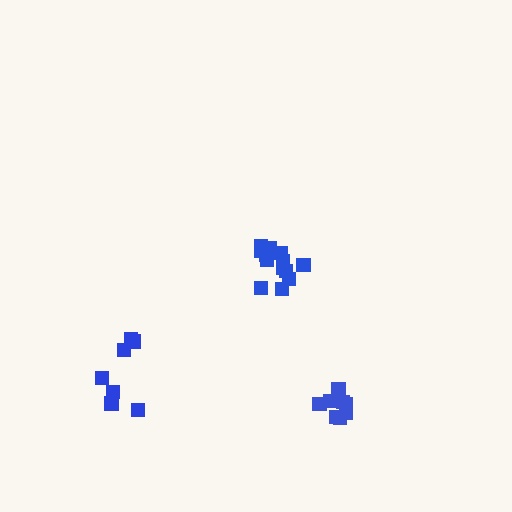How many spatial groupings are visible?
There are 3 spatial groupings.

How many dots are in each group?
Group 1: 8 dots, Group 2: 13 dots, Group 3: 8 dots (29 total).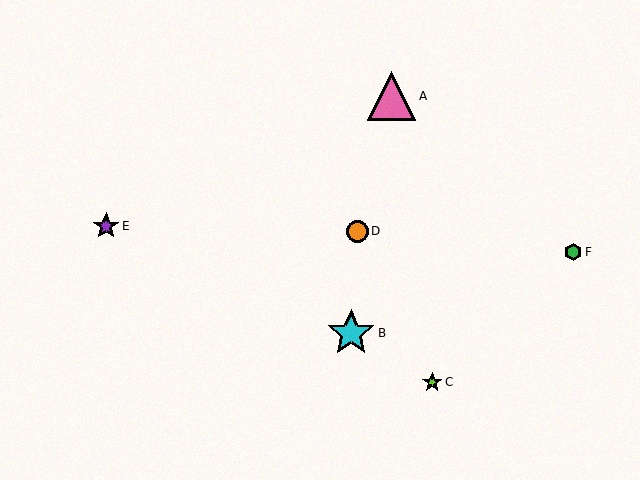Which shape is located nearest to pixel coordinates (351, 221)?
The orange circle (labeled D) at (357, 232) is nearest to that location.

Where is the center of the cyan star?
The center of the cyan star is at (351, 333).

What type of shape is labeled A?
Shape A is a pink triangle.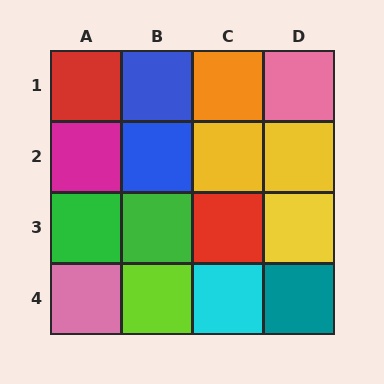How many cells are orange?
1 cell is orange.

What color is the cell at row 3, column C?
Red.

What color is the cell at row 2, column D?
Yellow.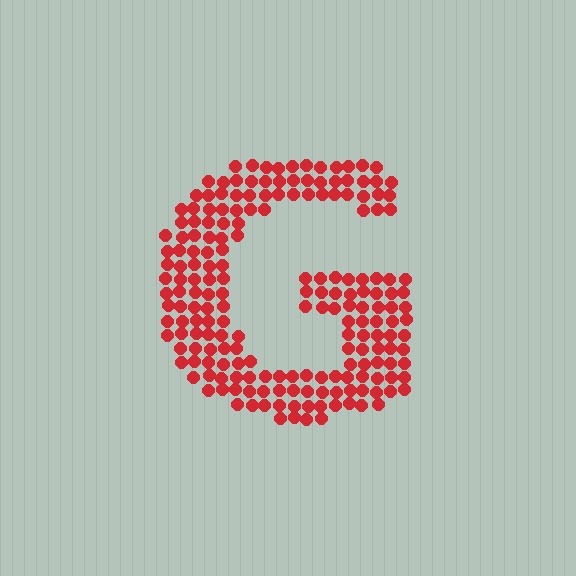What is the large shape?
The large shape is the letter G.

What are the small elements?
The small elements are circles.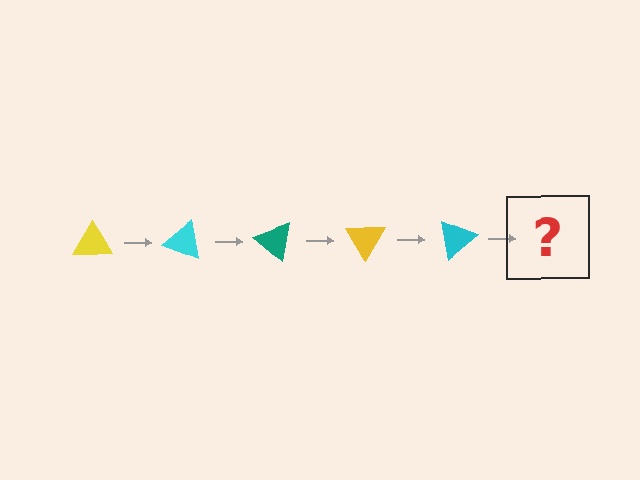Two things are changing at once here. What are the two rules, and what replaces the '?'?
The two rules are that it rotates 20 degrees each step and the color cycles through yellow, cyan, and teal. The '?' should be a teal triangle, rotated 100 degrees from the start.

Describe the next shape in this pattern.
It should be a teal triangle, rotated 100 degrees from the start.